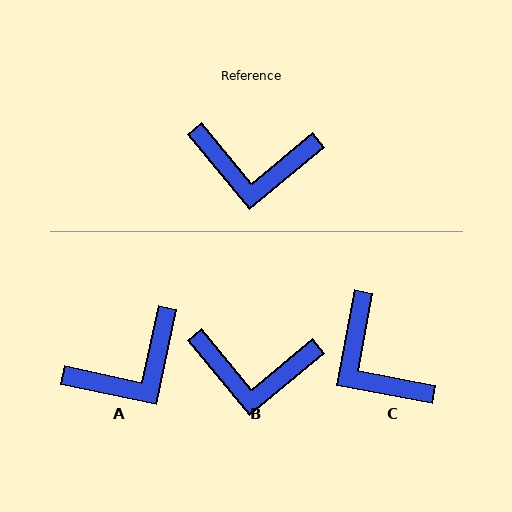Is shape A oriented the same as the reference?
No, it is off by about 38 degrees.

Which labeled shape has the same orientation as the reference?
B.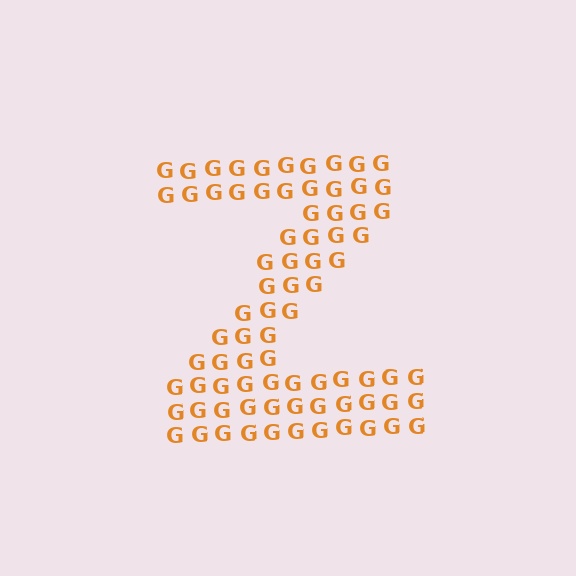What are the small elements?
The small elements are letter G's.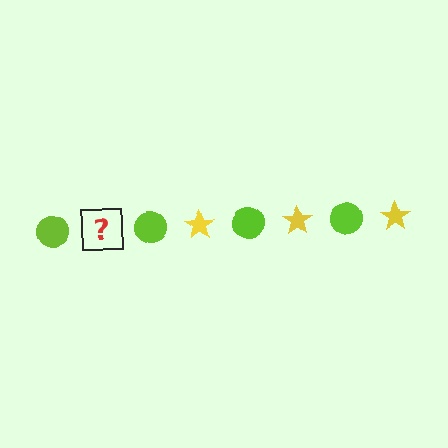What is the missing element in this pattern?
The missing element is a yellow star.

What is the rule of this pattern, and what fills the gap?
The rule is that the pattern alternates between lime circle and yellow star. The gap should be filled with a yellow star.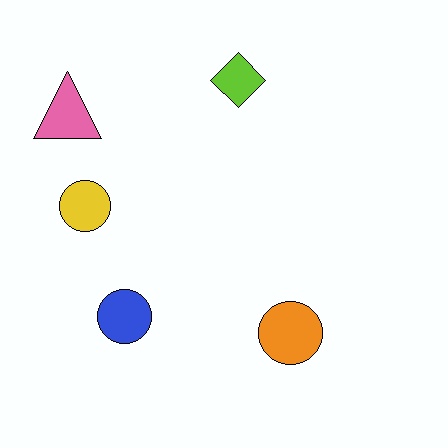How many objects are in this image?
There are 5 objects.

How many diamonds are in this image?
There is 1 diamond.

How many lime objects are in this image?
There is 1 lime object.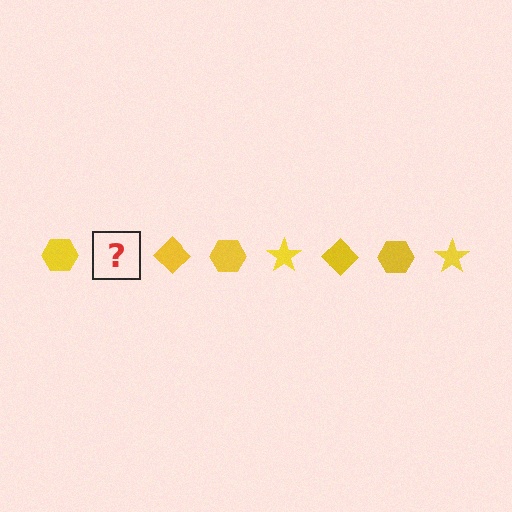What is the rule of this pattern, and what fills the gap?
The rule is that the pattern cycles through hexagon, star, diamond shapes in yellow. The gap should be filled with a yellow star.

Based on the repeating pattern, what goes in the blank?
The blank should be a yellow star.